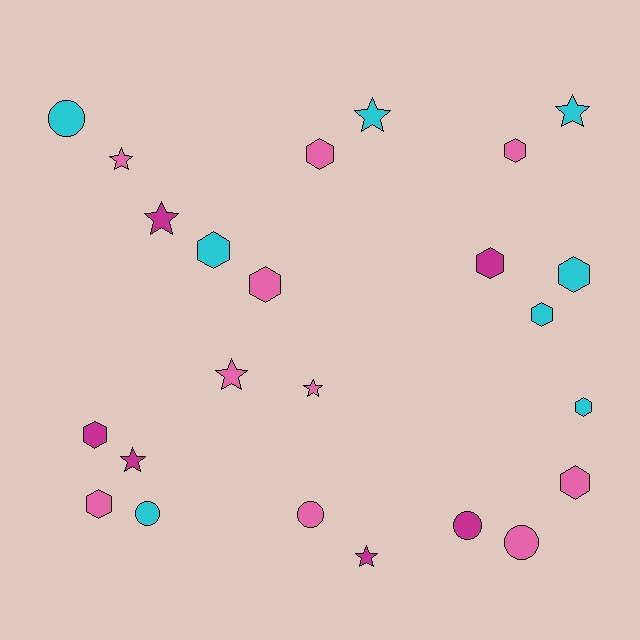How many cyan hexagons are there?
There are 4 cyan hexagons.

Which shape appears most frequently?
Hexagon, with 11 objects.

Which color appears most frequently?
Pink, with 10 objects.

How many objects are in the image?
There are 24 objects.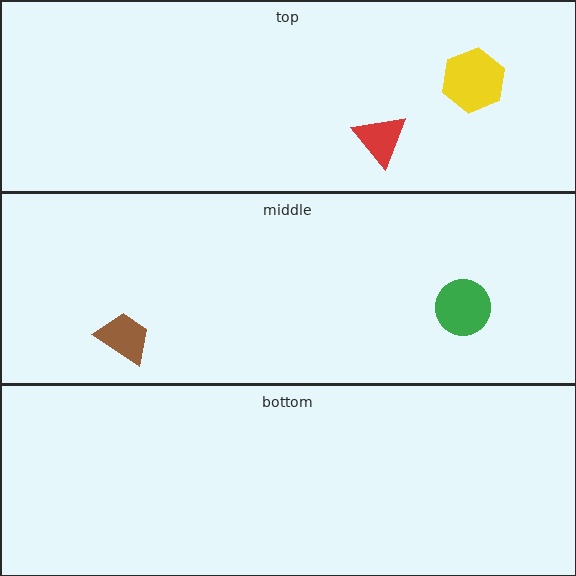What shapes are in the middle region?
The green circle, the brown trapezoid.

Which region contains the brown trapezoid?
The middle region.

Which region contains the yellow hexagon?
The top region.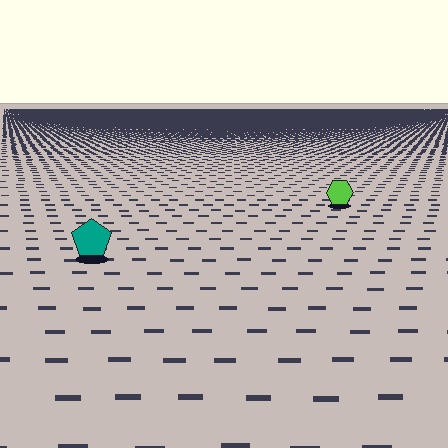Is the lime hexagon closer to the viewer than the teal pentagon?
No. The teal pentagon is closer — you can tell from the texture gradient: the ground texture is coarser near it.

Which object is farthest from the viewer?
The lime hexagon is farthest from the viewer. It appears smaller and the ground texture around it is denser.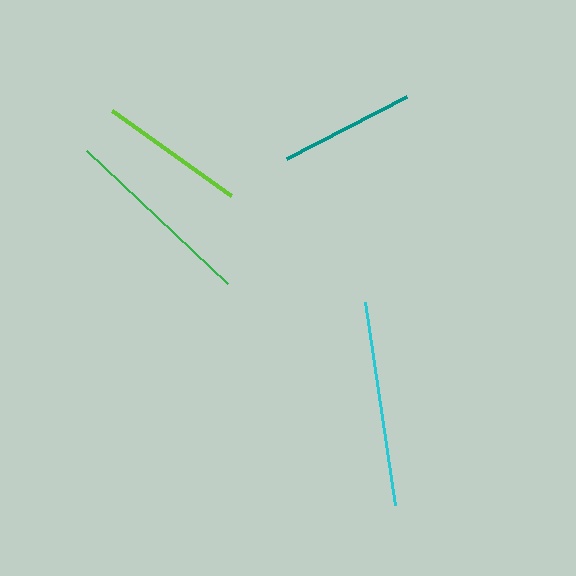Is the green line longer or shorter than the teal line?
The green line is longer than the teal line.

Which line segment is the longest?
The cyan line is the longest at approximately 205 pixels.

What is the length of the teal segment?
The teal segment is approximately 135 pixels long.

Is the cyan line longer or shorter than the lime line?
The cyan line is longer than the lime line.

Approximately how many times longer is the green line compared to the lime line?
The green line is approximately 1.3 times the length of the lime line.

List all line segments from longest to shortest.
From longest to shortest: cyan, green, lime, teal.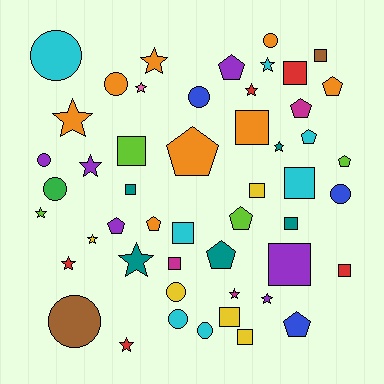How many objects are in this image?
There are 50 objects.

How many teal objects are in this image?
There are 5 teal objects.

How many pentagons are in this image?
There are 11 pentagons.